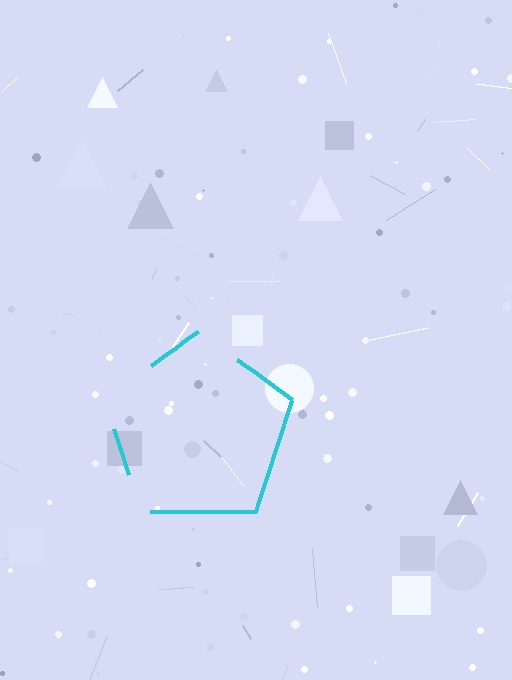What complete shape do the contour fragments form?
The contour fragments form a pentagon.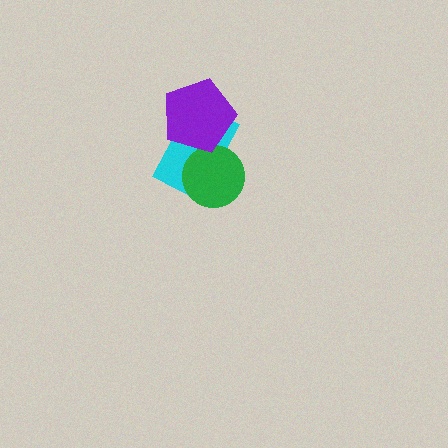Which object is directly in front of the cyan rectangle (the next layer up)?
The green circle is directly in front of the cyan rectangle.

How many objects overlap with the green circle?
2 objects overlap with the green circle.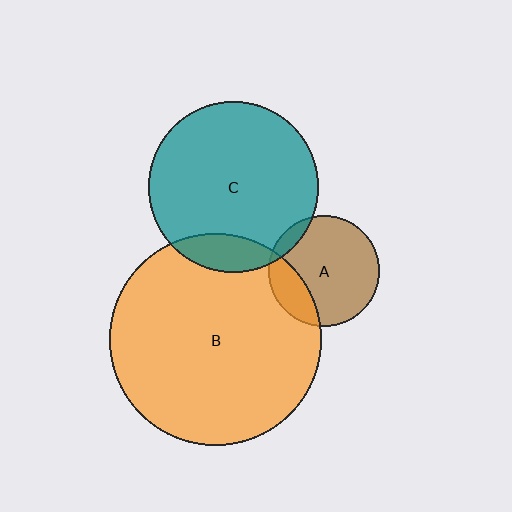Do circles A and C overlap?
Yes.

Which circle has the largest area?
Circle B (orange).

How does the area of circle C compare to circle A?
Approximately 2.3 times.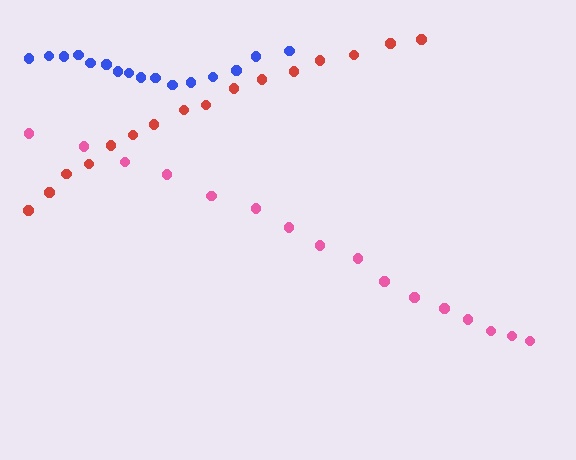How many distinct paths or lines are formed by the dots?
There are 3 distinct paths.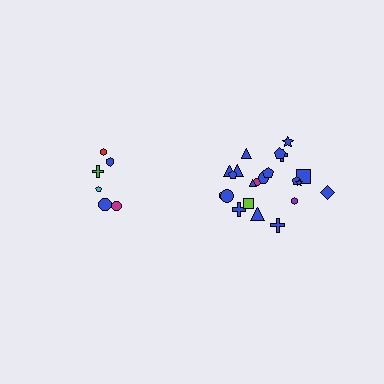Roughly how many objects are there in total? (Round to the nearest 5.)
Roughly 30 objects in total.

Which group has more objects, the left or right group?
The right group.